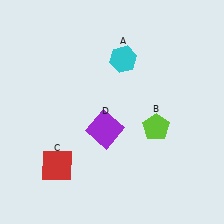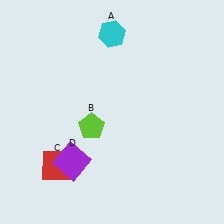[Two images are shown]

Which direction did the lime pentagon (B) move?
The lime pentagon (B) moved left.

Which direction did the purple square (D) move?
The purple square (D) moved left.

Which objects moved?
The objects that moved are: the cyan hexagon (A), the lime pentagon (B), the purple square (D).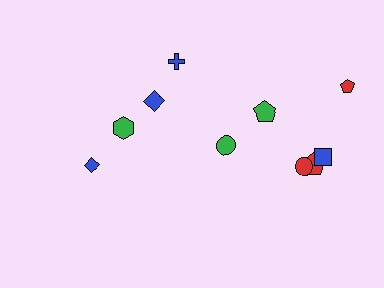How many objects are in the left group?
There are 4 objects.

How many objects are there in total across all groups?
There are 10 objects.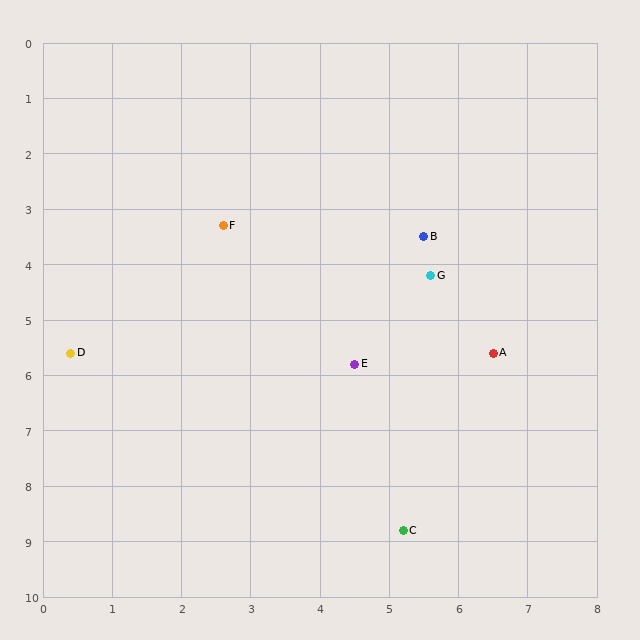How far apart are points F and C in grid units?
Points F and C are about 6.1 grid units apart.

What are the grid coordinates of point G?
Point G is at approximately (5.6, 4.2).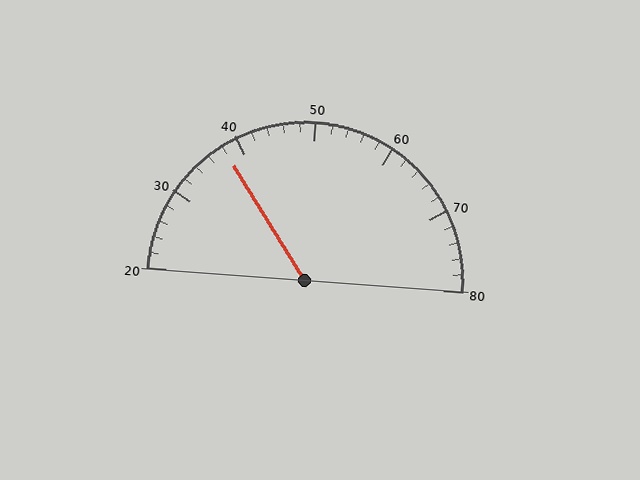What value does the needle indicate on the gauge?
The needle indicates approximately 38.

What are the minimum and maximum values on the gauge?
The gauge ranges from 20 to 80.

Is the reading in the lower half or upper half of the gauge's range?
The reading is in the lower half of the range (20 to 80).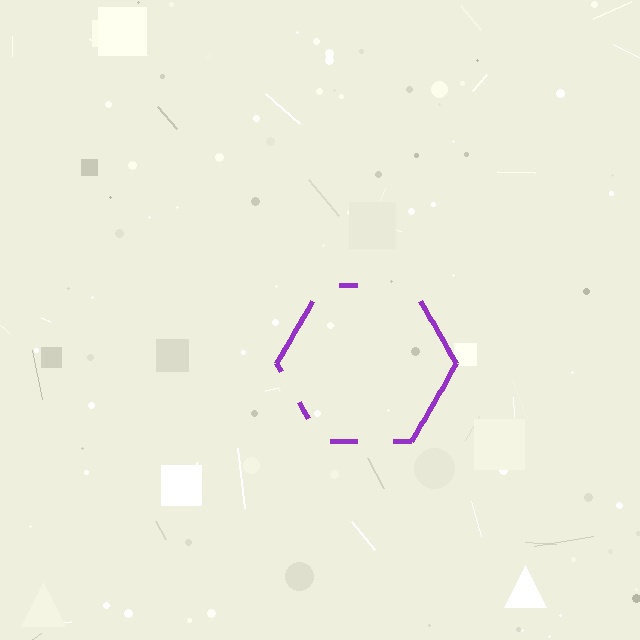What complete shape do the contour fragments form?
The contour fragments form a hexagon.